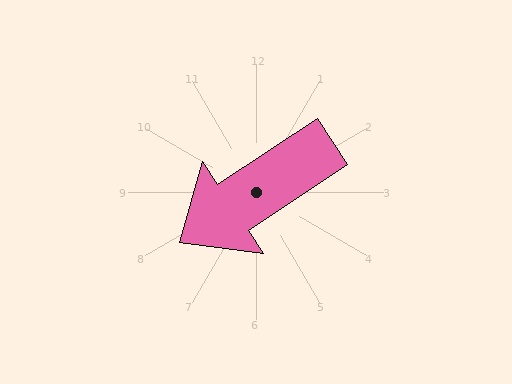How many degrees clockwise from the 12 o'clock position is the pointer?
Approximately 236 degrees.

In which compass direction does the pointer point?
Southwest.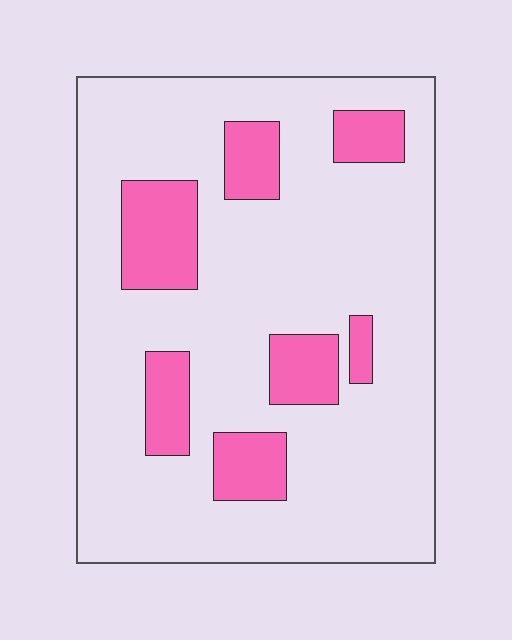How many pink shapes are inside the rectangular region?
7.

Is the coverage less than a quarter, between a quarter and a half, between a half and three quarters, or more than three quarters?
Less than a quarter.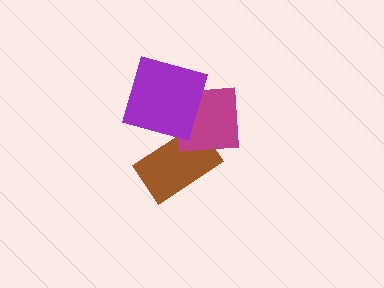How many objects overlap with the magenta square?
2 objects overlap with the magenta square.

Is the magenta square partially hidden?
Yes, it is partially covered by another shape.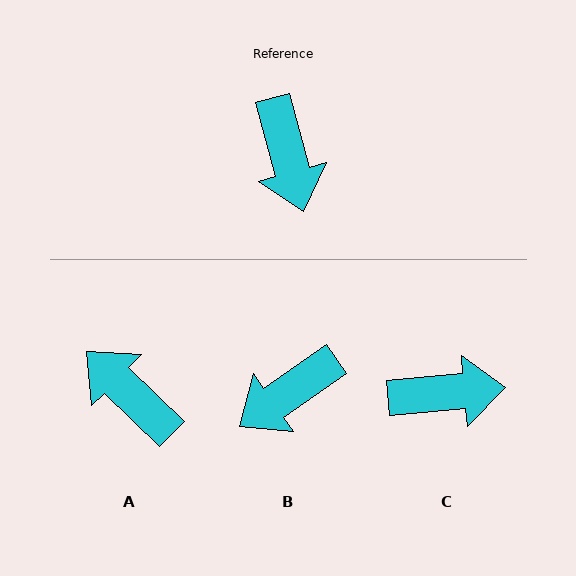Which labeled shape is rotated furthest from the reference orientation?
A, about 149 degrees away.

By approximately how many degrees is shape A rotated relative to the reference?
Approximately 149 degrees clockwise.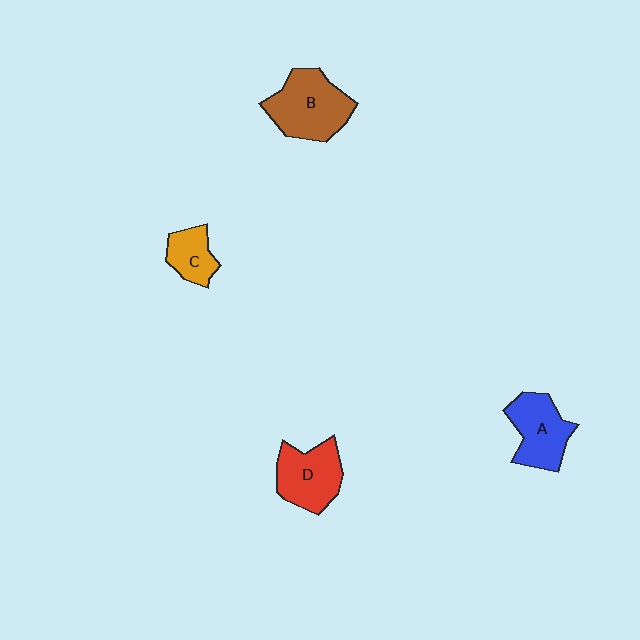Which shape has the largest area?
Shape B (brown).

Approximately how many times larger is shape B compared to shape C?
Approximately 2.1 times.